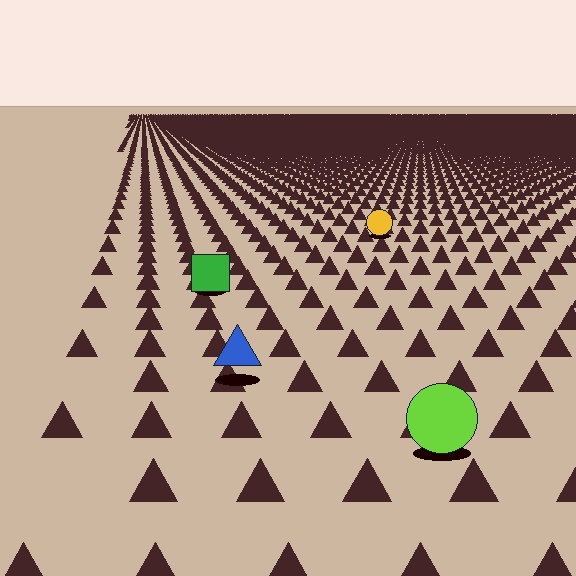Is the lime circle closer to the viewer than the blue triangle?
Yes. The lime circle is closer — you can tell from the texture gradient: the ground texture is coarser near it.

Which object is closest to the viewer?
The lime circle is closest. The texture marks near it are larger and more spread out.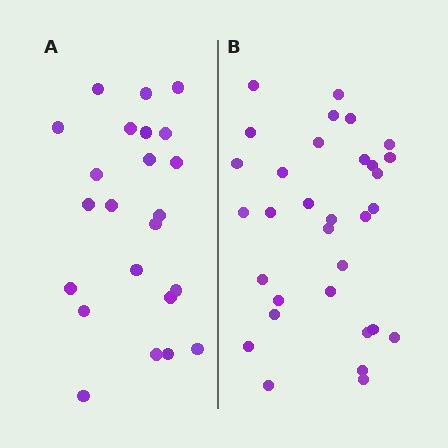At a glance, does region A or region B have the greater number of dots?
Region B (the right region) has more dots.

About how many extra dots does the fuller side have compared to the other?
Region B has roughly 8 or so more dots than region A.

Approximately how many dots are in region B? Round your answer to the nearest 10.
About 30 dots. (The exact count is 32, which rounds to 30.)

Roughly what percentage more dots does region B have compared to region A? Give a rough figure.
About 40% more.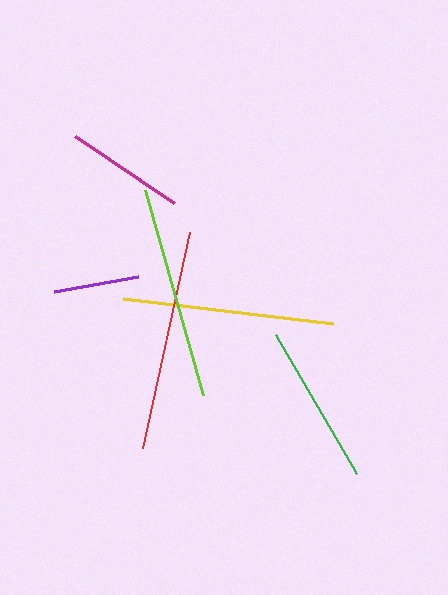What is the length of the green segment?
The green segment is approximately 161 pixels long.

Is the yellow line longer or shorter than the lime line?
The lime line is longer than the yellow line.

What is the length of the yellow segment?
The yellow segment is approximately 211 pixels long.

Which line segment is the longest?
The red line is the longest at approximately 221 pixels.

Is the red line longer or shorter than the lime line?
The red line is longer than the lime line.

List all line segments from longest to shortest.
From longest to shortest: red, lime, yellow, green, magenta, purple.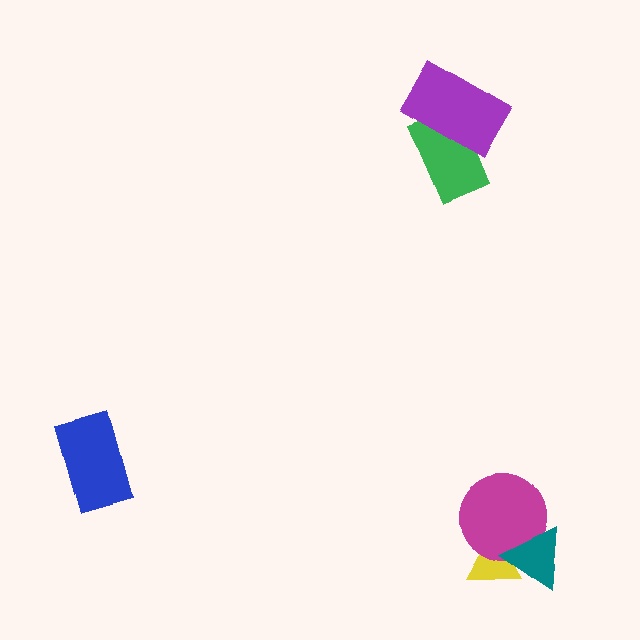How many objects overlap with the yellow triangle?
2 objects overlap with the yellow triangle.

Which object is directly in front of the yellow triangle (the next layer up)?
The magenta circle is directly in front of the yellow triangle.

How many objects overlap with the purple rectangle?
1 object overlaps with the purple rectangle.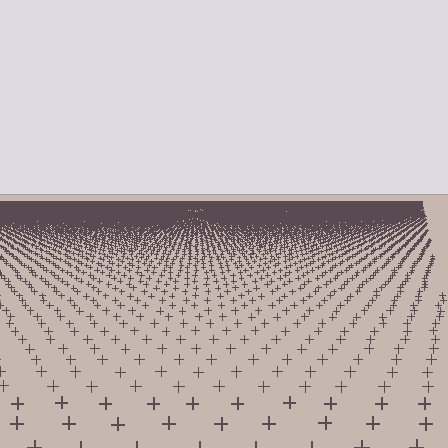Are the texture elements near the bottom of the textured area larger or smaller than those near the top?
Larger. Near the bottom, elements are closer to the viewer and appear at a bigger on-screen size.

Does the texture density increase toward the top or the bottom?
Density increases toward the top.